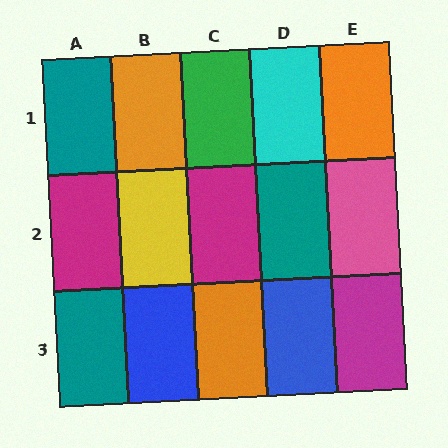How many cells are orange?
3 cells are orange.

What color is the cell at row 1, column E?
Orange.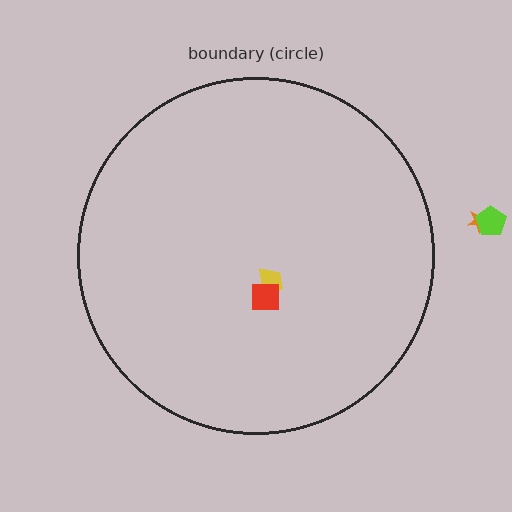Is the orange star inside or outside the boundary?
Outside.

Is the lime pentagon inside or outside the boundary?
Outside.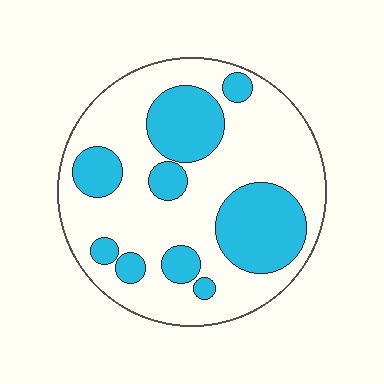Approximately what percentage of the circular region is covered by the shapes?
Approximately 35%.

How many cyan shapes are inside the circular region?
9.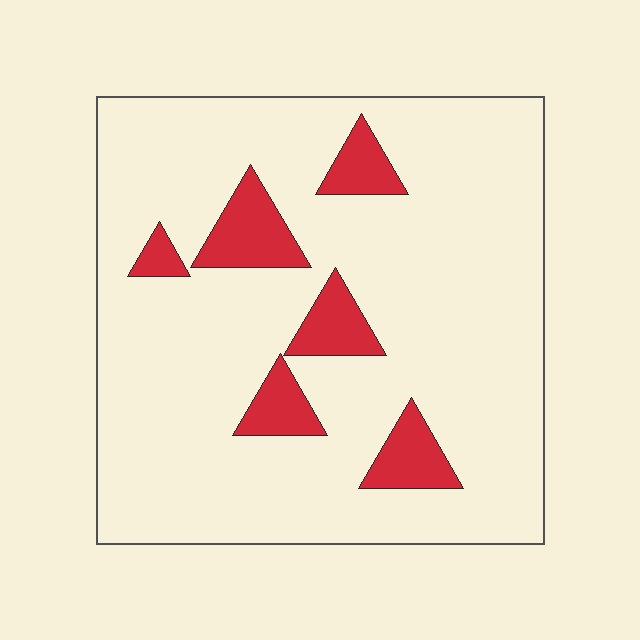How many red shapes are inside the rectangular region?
6.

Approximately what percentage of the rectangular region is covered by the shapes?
Approximately 15%.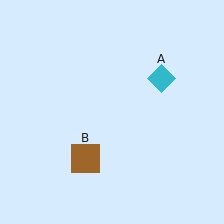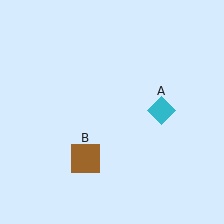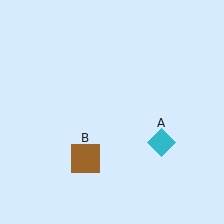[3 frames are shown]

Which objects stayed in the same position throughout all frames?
Brown square (object B) remained stationary.